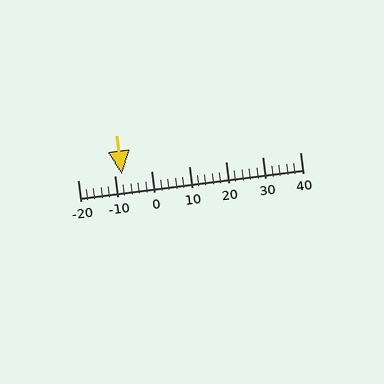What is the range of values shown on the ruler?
The ruler shows values from -20 to 40.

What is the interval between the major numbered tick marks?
The major tick marks are spaced 10 units apart.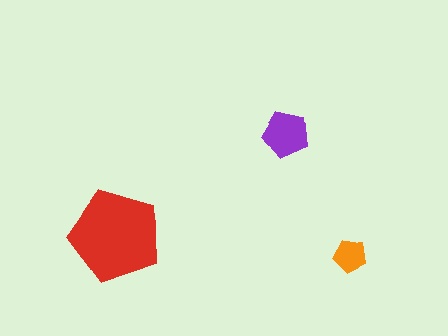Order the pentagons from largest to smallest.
the red one, the purple one, the orange one.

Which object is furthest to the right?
The orange pentagon is rightmost.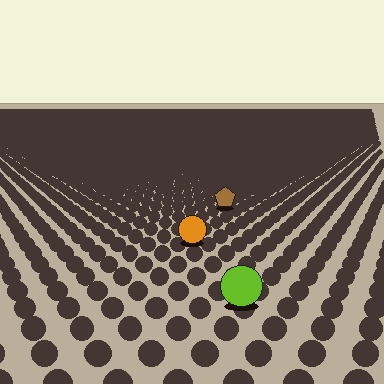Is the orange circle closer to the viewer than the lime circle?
No. The lime circle is closer — you can tell from the texture gradient: the ground texture is coarser near it.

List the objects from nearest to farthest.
From nearest to farthest: the lime circle, the orange circle, the brown pentagon.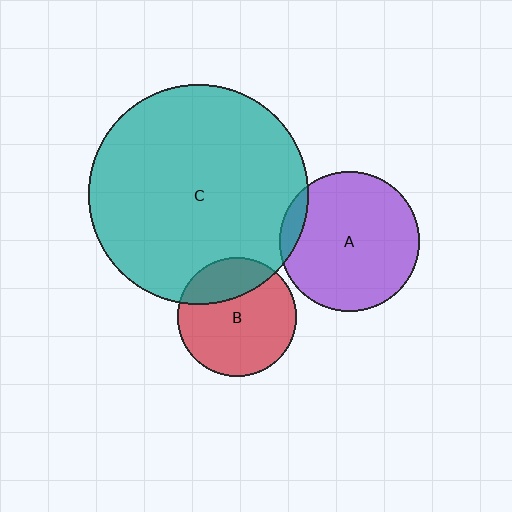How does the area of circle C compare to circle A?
Approximately 2.5 times.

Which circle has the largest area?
Circle C (teal).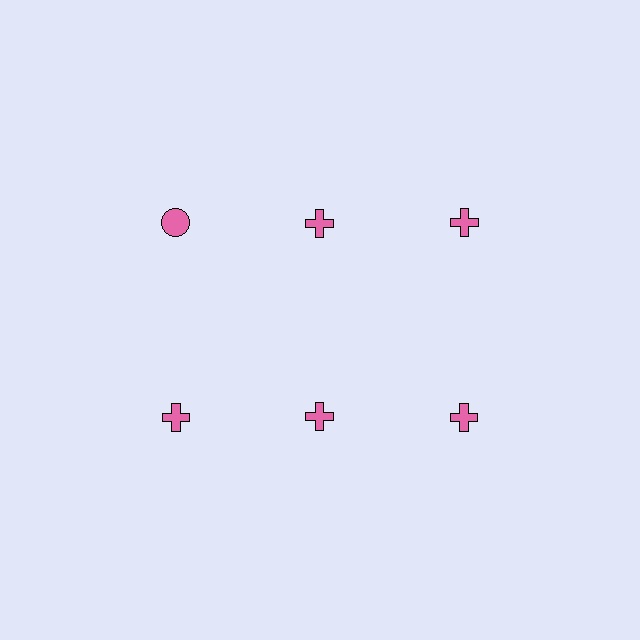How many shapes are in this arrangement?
There are 6 shapes arranged in a grid pattern.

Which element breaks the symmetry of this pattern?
The pink circle in the top row, leftmost column breaks the symmetry. All other shapes are pink crosses.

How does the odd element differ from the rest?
It has a different shape: circle instead of cross.